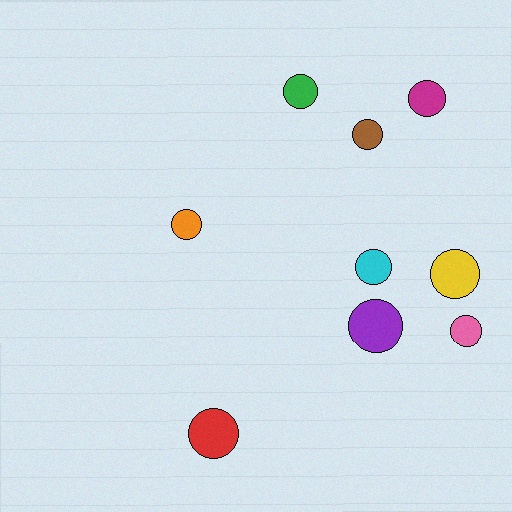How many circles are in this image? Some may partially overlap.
There are 9 circles.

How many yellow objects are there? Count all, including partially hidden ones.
There is 1 yellow object.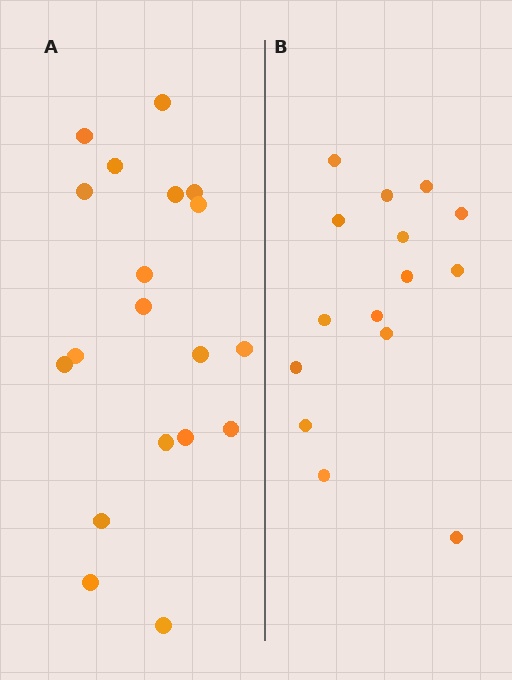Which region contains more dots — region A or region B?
Region A (the left region) has more dots.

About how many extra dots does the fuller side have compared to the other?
Region A has about 4 more dots than region B.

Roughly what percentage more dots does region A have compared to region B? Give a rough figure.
About 25% more.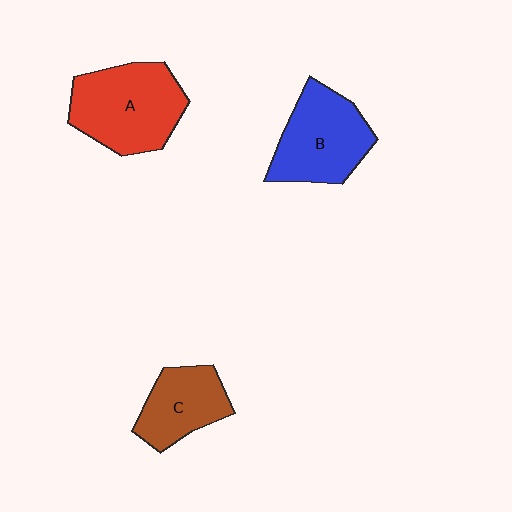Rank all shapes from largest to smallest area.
From largest to smallest: A (red), B (blue), C (brown).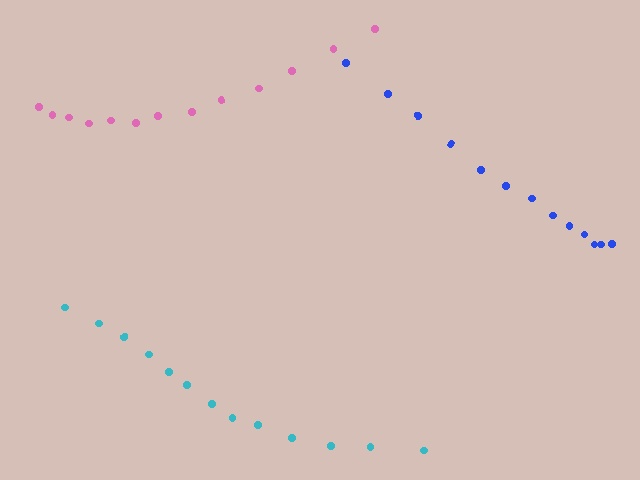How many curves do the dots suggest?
There are 3 distinct paths.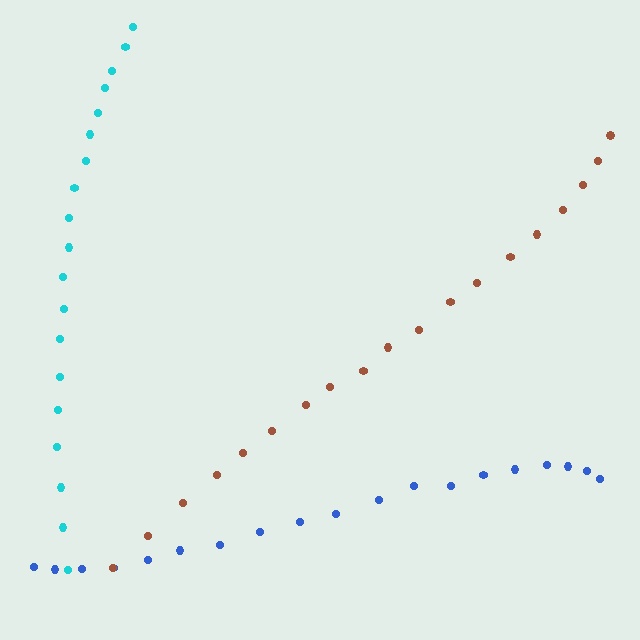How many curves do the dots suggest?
There are 3 distinct paths.